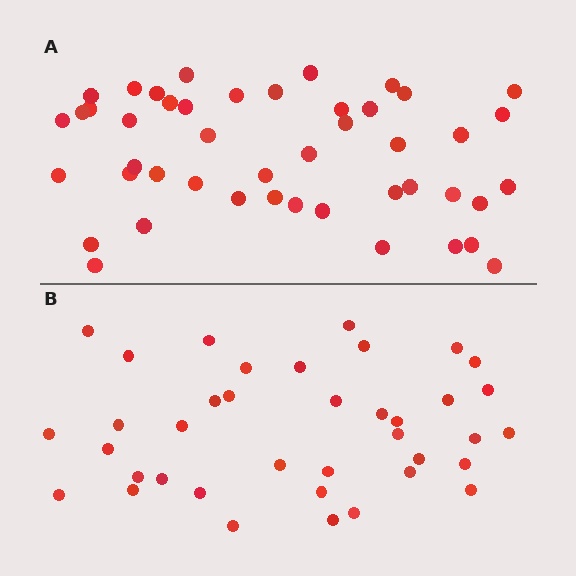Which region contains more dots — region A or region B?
Region A (the top region) has more dots.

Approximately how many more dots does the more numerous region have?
Region A has roughly 8 or so more dots than region B.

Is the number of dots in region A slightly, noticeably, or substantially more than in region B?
Region A has only slightly more — the two regions are fairly close. The ratio is roughly 1.2 to 1.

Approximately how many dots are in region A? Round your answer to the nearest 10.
About 50 dots. (The exact count is 46, which rounds to 50.)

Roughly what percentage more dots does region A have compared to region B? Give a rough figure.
About 20% more.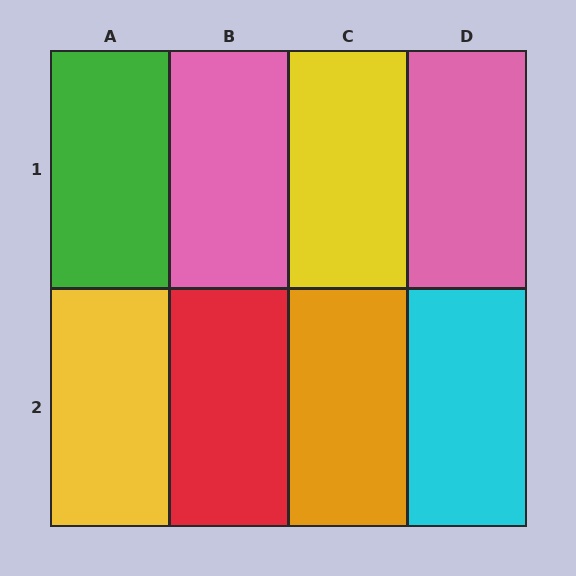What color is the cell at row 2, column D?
Cyan.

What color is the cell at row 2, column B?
Red.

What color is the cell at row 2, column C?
Orange.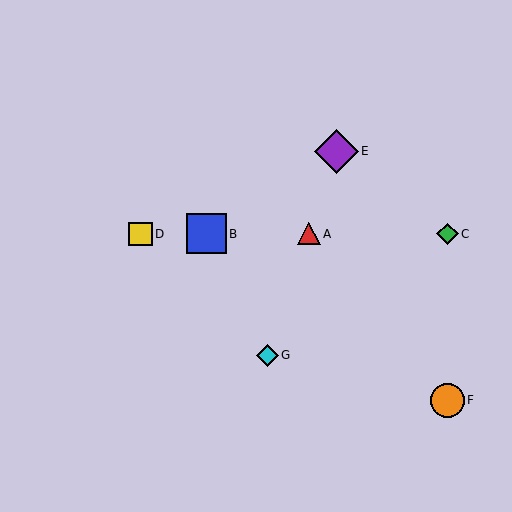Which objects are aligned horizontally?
Objects A, B, C, D are aligned horizontally.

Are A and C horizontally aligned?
Yes, both are at y≈234.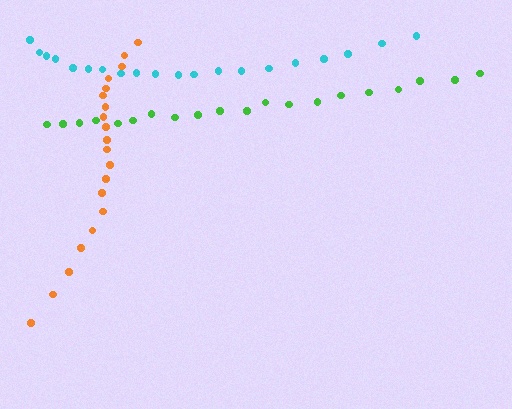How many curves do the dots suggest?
There are 3 distinct paths.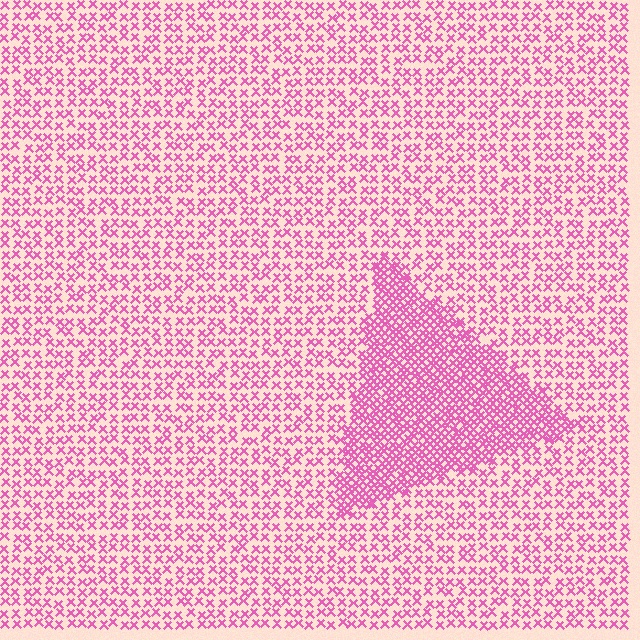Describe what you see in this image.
The image contains small pink elements arranged at two different densities. A triangle-shaped region is visible where the elements are more densely packed than the surrounding area.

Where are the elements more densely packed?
The elements are more densely packed inside the triangle boundary.